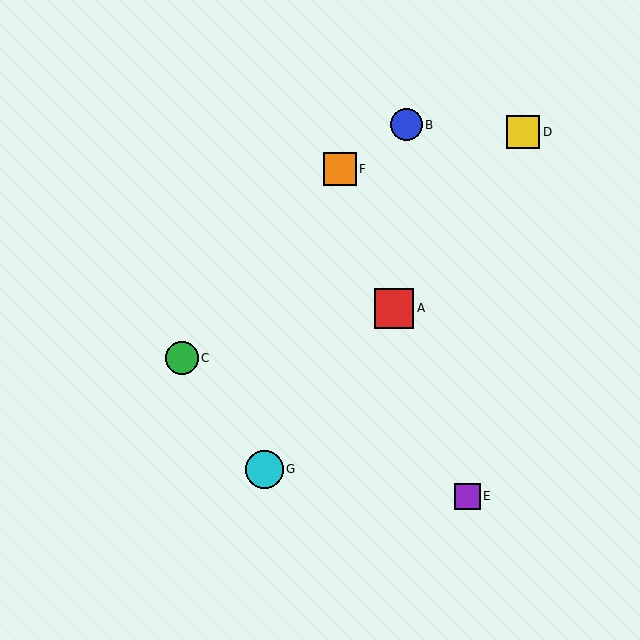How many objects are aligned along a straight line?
3 objects (A, E, F) are aligned along a straight line.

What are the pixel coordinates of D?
Object D is at (523, 132).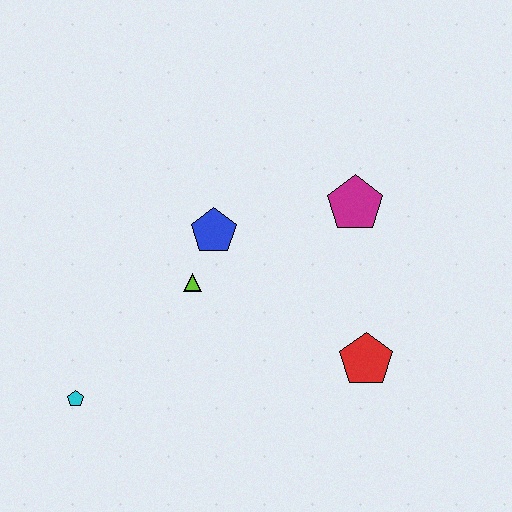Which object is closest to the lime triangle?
The blue pentagon is closest to the lime triangle.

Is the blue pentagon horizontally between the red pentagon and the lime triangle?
Yes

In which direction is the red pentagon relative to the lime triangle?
The red pentagon is to the right of the lime triangle.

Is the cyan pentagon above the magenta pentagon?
No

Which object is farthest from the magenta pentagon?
The cyan pentagon is farthest from the magenta pentagon.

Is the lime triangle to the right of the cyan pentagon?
Yes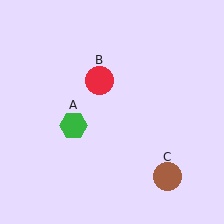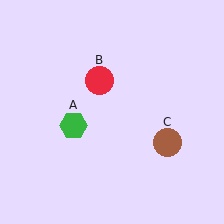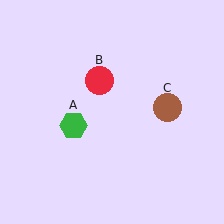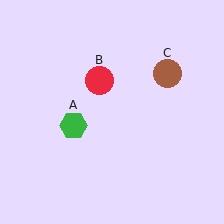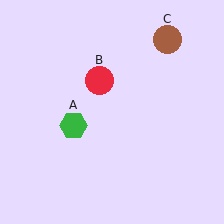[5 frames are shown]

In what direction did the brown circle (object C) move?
The brown circle (object C) moved up.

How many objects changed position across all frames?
1 object changed position: brown circle (object C).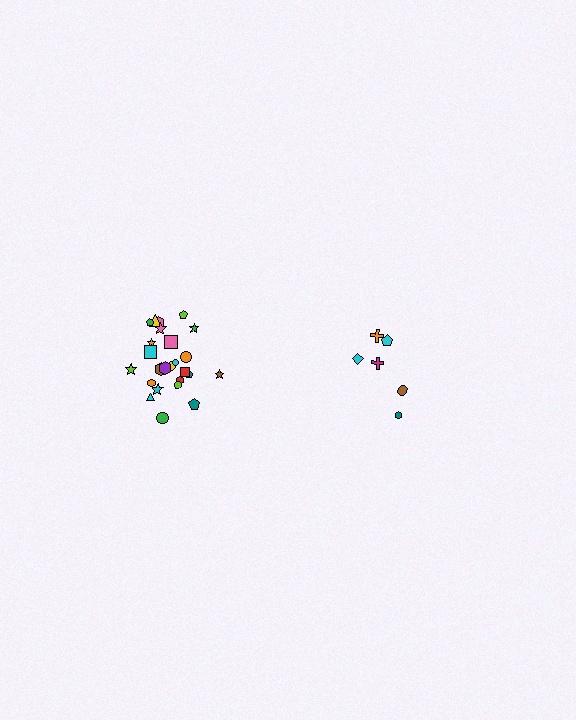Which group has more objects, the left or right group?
The left group.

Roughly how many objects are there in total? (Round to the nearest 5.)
Roughly 30 objects in total.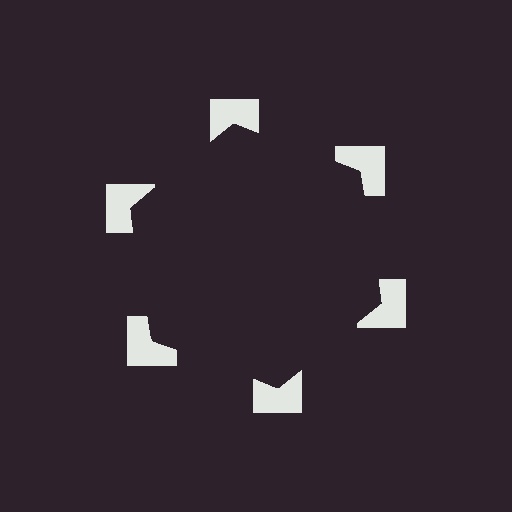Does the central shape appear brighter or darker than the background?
It typically appears slightly darker than the background, even though no actual brightness change is drawn.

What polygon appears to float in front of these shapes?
An illusory hexagon — its edges are inferred from the aligned wedge cuts in the notched squares, not physically drawn.